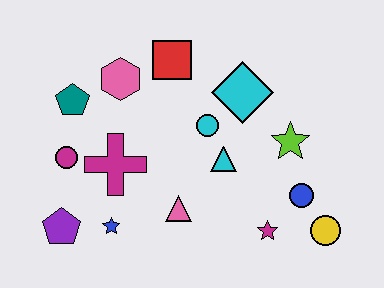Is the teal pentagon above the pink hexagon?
No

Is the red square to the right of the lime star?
No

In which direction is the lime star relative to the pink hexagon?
The lime star is to the right of the pink hexagon.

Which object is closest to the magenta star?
The blue circle is closest to the magenta star.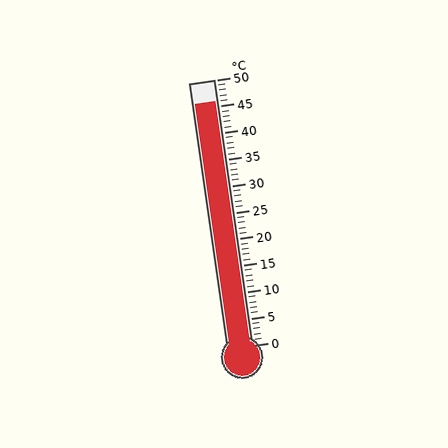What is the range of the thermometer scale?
The thermometer scale ranges from 0°C to 50°C.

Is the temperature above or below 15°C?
The temperature is above 15°C.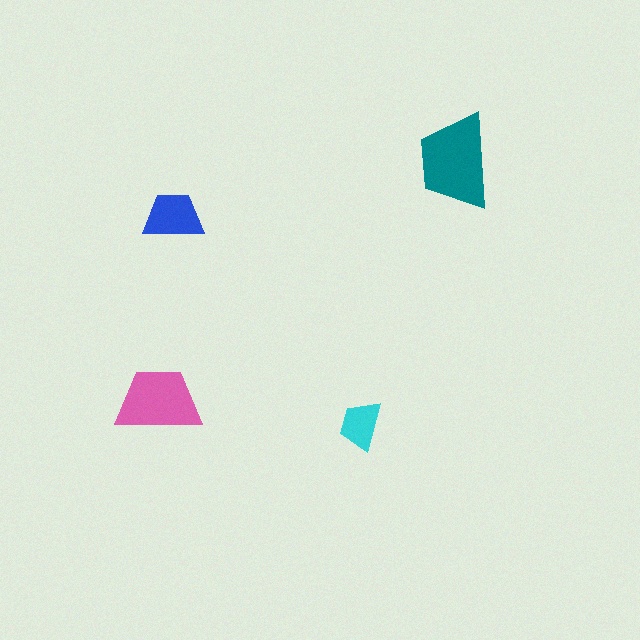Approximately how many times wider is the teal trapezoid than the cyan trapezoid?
About 2 times wider.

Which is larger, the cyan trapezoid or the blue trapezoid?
The blue one.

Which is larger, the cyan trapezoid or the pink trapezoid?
The pink one.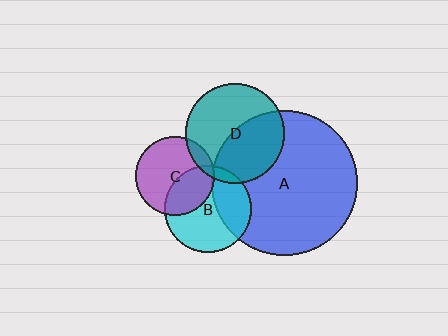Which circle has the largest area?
Circle A (blue).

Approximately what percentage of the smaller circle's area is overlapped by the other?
Approximately 35%.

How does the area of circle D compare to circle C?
Approximately 1.6 times.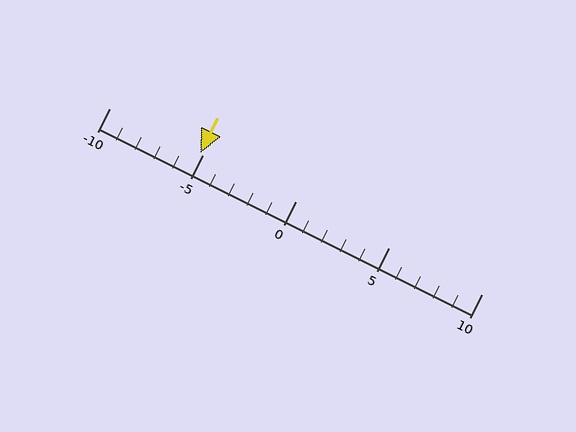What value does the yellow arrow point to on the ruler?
The yellow arrow points to approximately -5.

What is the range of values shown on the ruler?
The ruler shows values from -10 to 10.